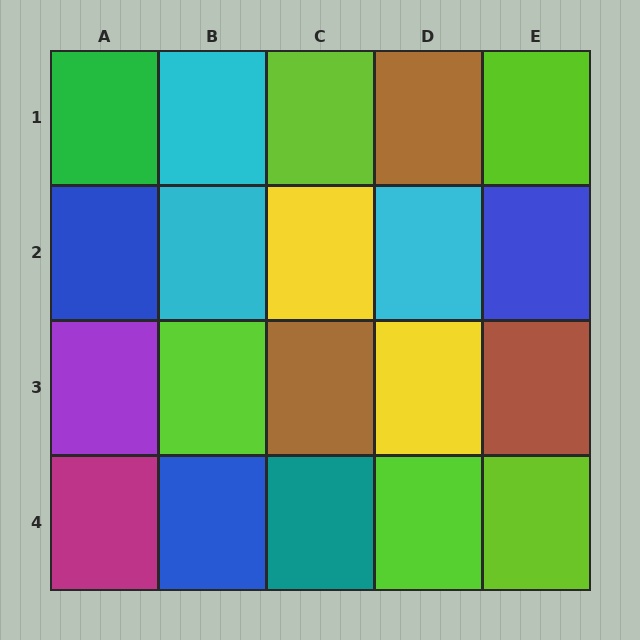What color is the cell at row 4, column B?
Blue.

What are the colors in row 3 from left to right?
Purple, lime, brown, yellow, brown.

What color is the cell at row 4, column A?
Magenta.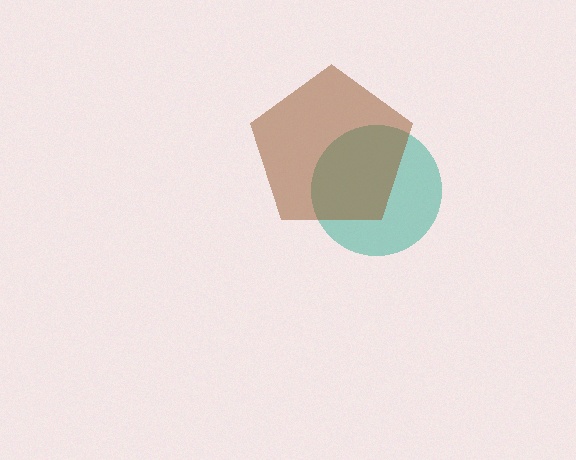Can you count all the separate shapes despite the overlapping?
Yes, there are 2 separate shapes.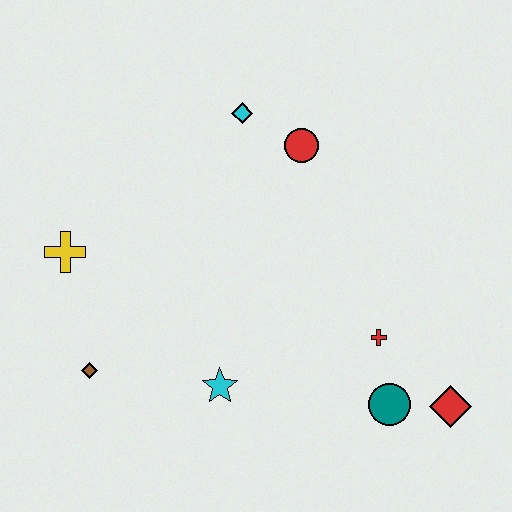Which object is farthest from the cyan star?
The cyan diamond is farthest from the cyan star.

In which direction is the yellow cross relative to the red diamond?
The yellow cross is to the left of the red diamond.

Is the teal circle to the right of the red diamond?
No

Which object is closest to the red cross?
The teal circle is closest to the red cross.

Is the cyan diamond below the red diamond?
No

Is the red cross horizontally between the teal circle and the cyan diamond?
Yes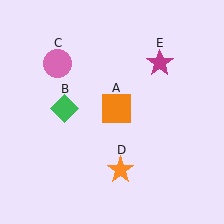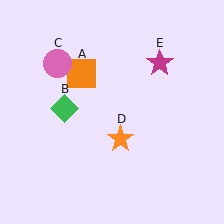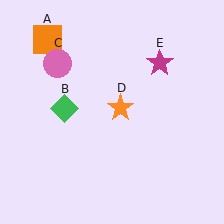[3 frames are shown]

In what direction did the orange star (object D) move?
The orange star (object D) moved up.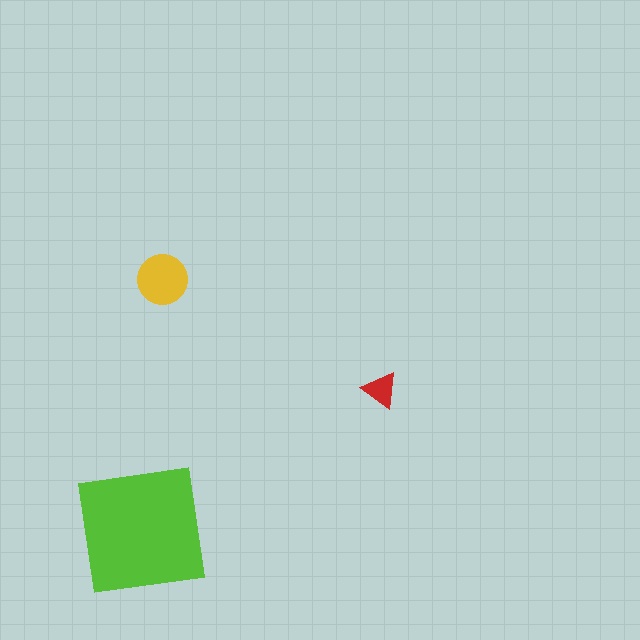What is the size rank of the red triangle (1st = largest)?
3rd.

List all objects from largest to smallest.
The lime square, the yellow circle, the red triangle.